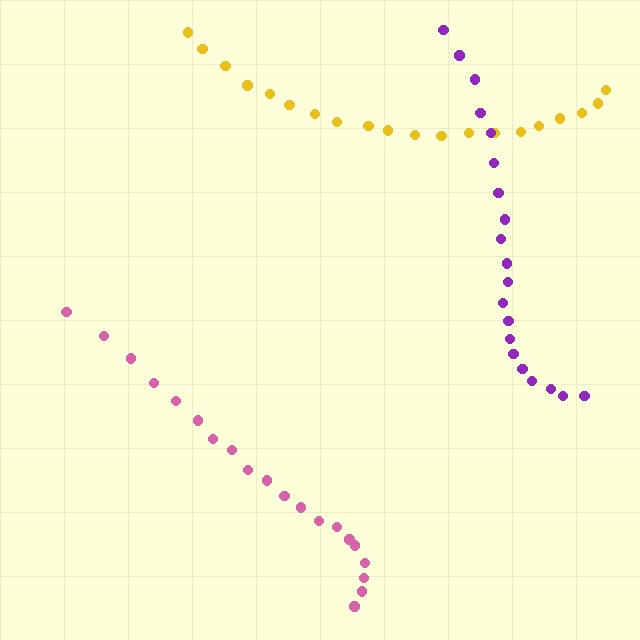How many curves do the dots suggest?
There are 3 distinct paths.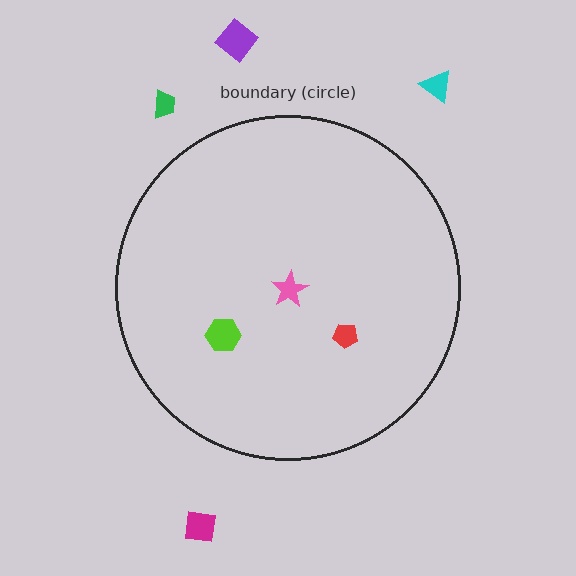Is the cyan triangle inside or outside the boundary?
Outside.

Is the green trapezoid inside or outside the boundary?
Outside.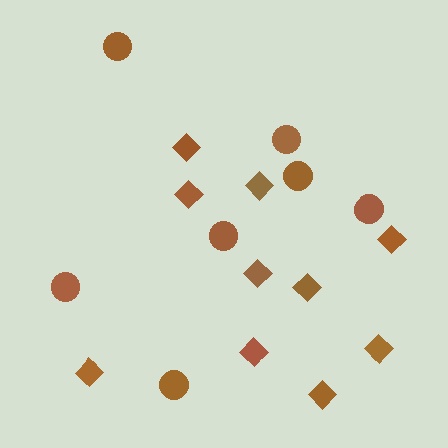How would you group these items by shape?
There are 2 groups: one group of circles (7) and one group of diamonds (10).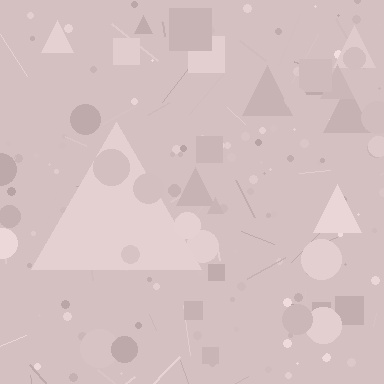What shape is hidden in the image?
A triangle is hidden in the image.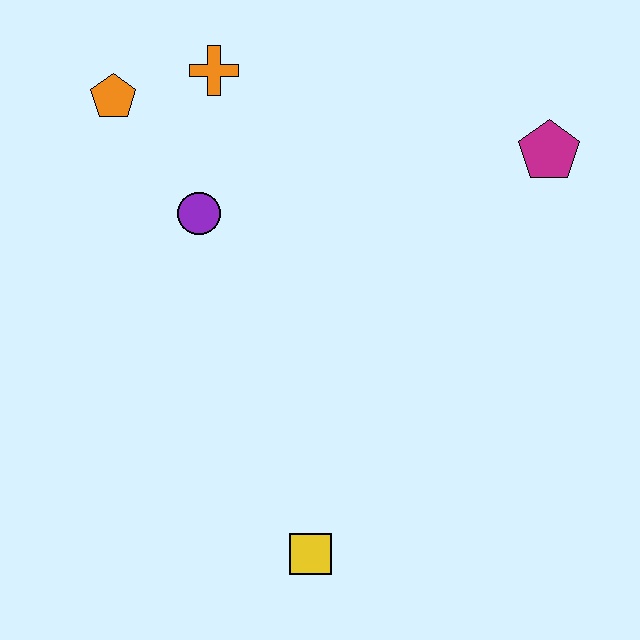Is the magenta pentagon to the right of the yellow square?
Yes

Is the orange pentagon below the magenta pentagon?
No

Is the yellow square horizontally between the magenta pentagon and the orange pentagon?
Yes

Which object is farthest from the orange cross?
The yellow square is farthest from the orange cross.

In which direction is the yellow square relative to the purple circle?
The yellow square is below the purple circle.